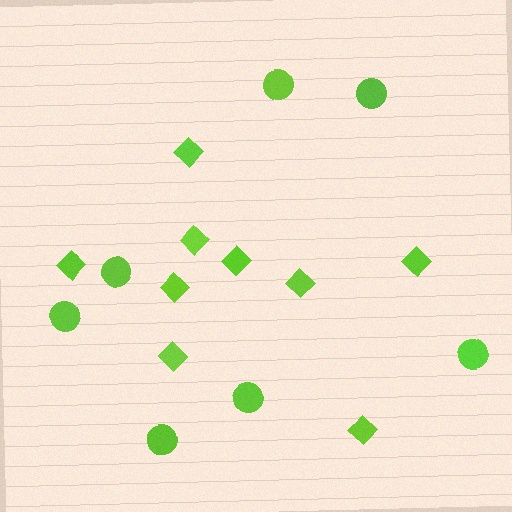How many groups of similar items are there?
There are 2 groups: one group of diamonds (9) and one group of circles (7).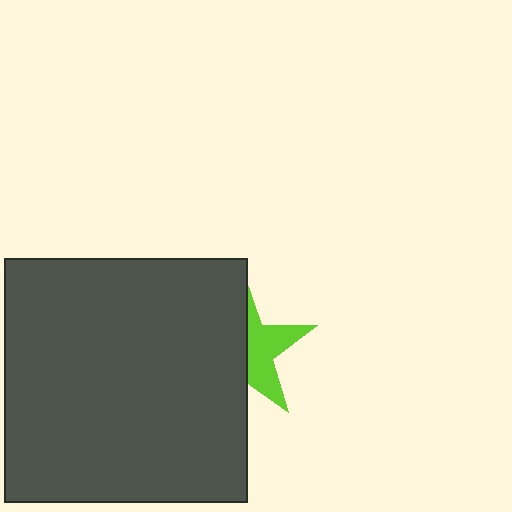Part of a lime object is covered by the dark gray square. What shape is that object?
It is a star.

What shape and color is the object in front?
The object in front is a dark gray square.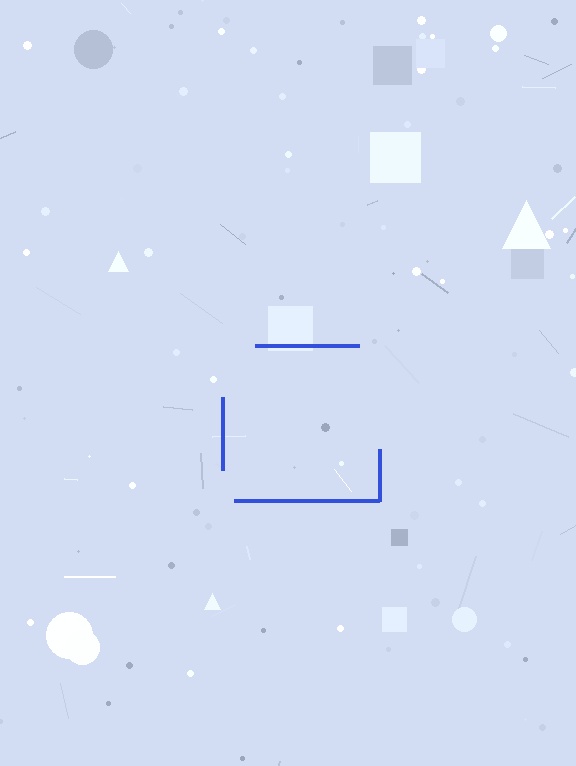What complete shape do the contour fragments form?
The contour fragments form a square.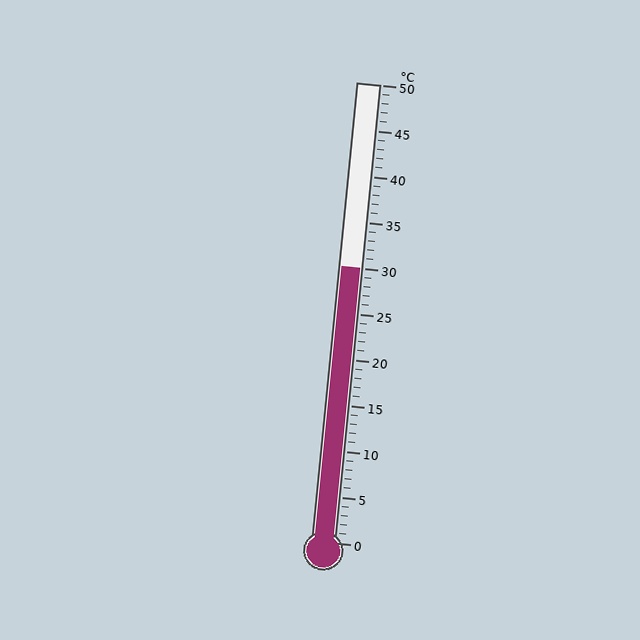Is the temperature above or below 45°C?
The temperature is below 45°C.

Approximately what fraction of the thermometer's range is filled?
The thermometer is filled to approximately 60% of its range.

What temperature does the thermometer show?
The thermometer shows approximately 30°C.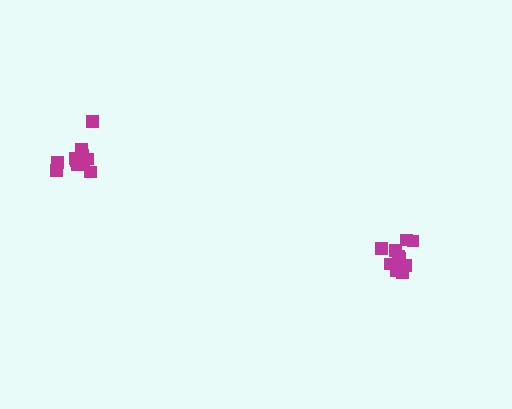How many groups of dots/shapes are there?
There are 2 groups.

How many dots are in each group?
Group 1: 11 dots, Group 2: 11 dots (22 total).